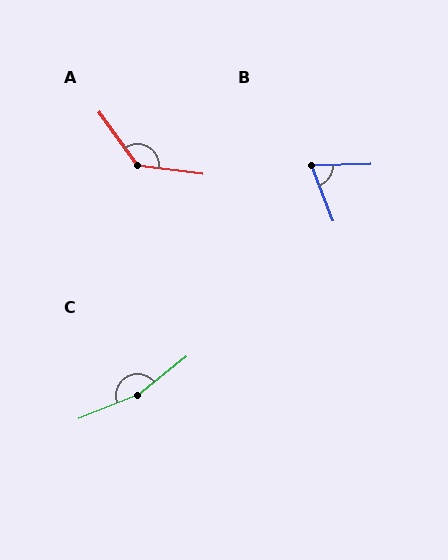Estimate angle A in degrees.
Approximately 133 degrees.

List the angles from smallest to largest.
B (70°), A (133°), C (163°).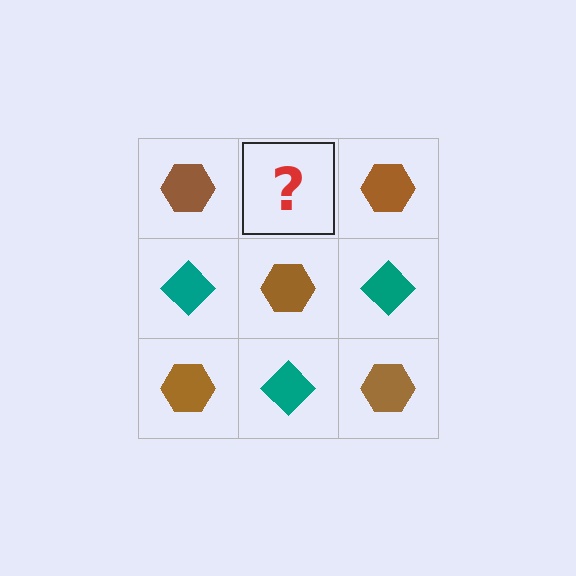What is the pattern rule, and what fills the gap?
The rule is that it alternates brown hexagon and teal diamond in a checkerboard pattern. The gap should be filled with a teal diamond.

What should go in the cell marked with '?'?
The missing cell should contain a teal diamond.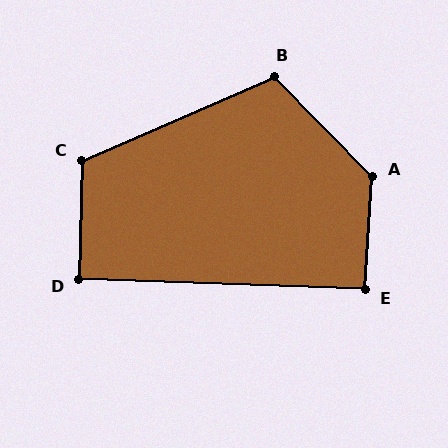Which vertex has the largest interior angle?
A, at approximately 132 degrees.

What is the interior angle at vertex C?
Approximately 115 degrees (obtuse).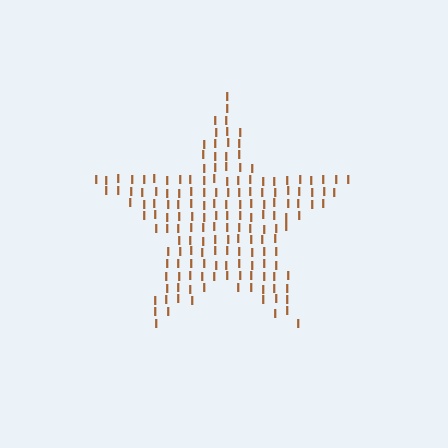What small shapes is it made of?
It is made of small letter I's.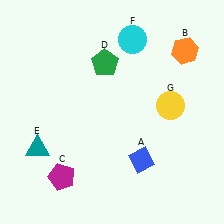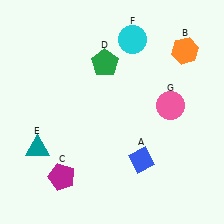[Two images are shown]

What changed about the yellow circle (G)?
In Image 1, G is yellow. In Image 2, it changed to pink.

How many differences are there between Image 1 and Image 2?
There is 1 difference between the two images.